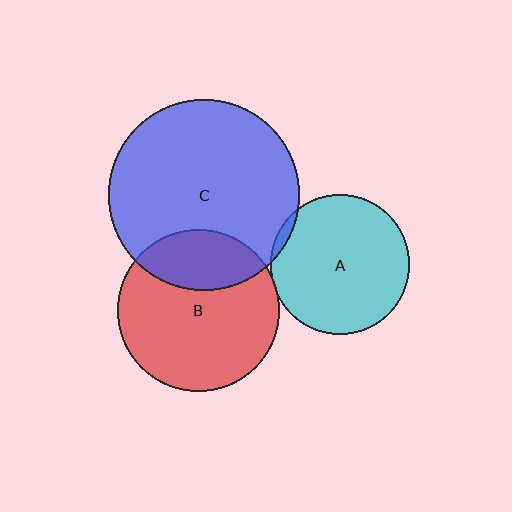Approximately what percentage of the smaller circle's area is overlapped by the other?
Approximately 5%.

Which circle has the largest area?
Circle C (blue).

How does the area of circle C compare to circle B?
Approximately 1.4 times.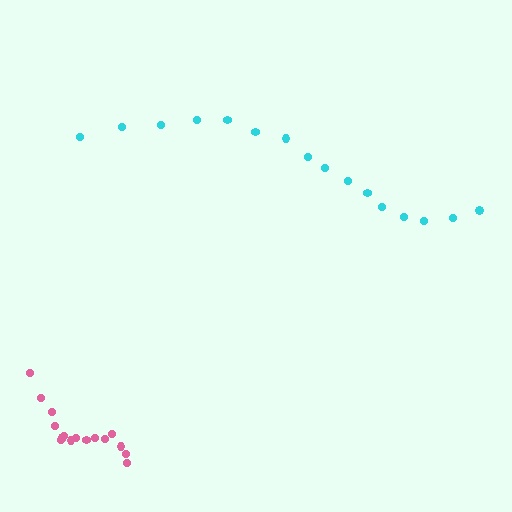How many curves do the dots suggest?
There are 2 distinct paths.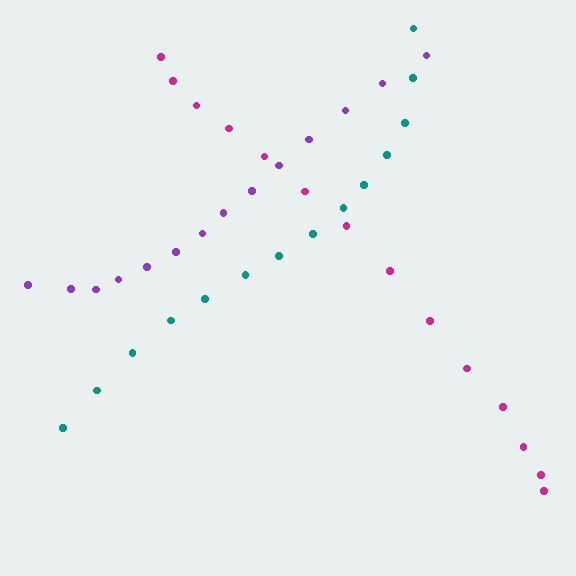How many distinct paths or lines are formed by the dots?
There are 3 distinct paths.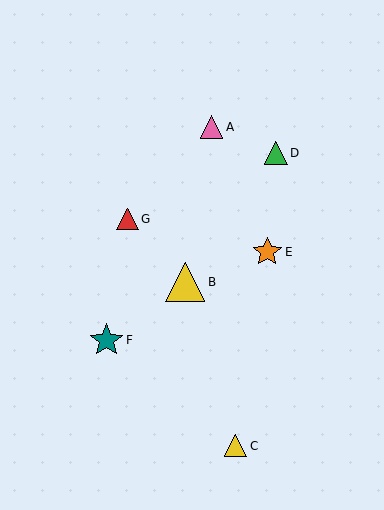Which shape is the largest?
The yellow triangle (labeled B) is the largest.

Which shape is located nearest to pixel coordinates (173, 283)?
The yellow triangle (labeled B) at (185, 282) is nearest to that location.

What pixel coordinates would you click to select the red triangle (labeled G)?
Click at (128, 219) to select the red triangle G.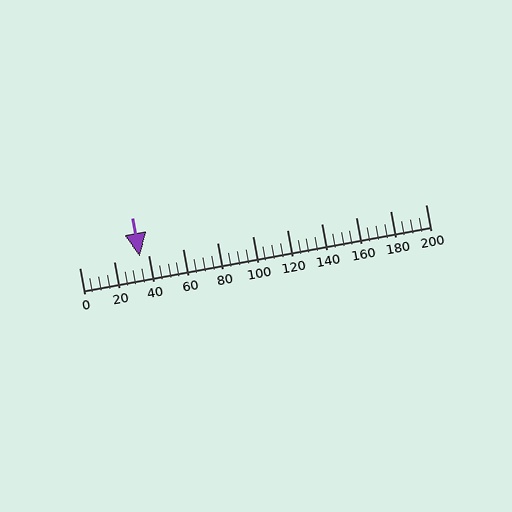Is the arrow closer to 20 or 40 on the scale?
The arrow is closer to 40.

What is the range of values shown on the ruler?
The ruler shows values from 0 to 200.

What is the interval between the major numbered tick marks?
The major tick marks are spaced 20 units apart.